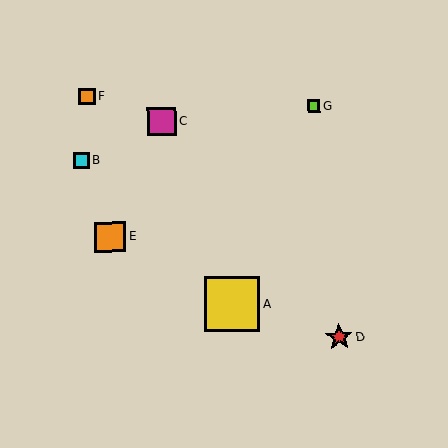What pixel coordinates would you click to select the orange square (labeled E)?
Click at (110, 237) to select the orange square E.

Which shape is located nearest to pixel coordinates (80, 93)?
The orange square (labeled F) at (87, 96) is nearest to that location.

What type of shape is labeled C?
Shape C is a magenta square.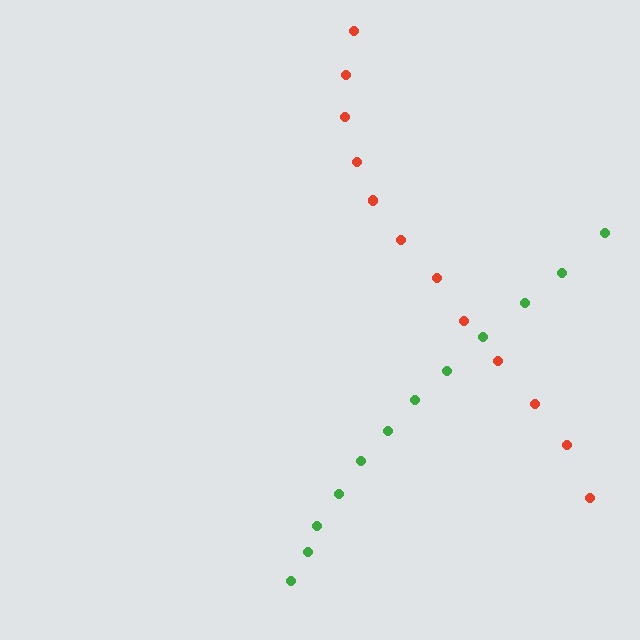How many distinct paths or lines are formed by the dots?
There are 2 distinct paths.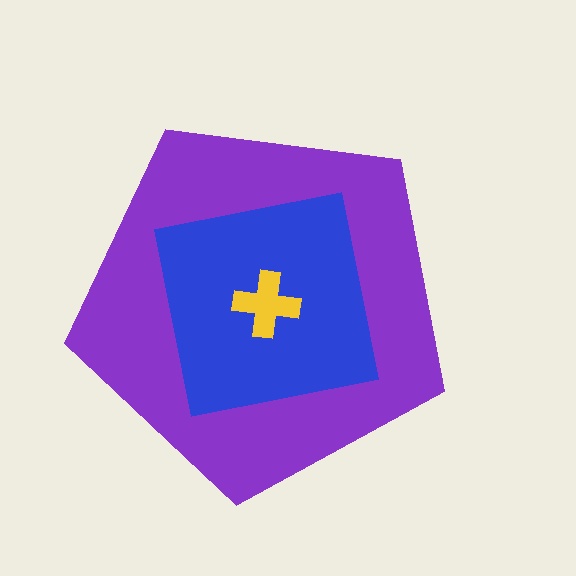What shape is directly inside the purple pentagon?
The blue square.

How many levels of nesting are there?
3.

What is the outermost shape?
The purple pentagon.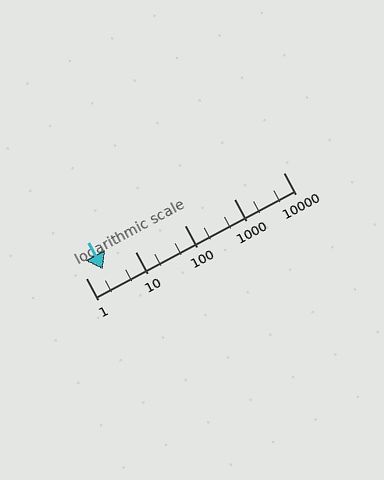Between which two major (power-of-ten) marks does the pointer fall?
The pointer is between 1 and 10.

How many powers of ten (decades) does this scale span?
The scale spans 4 decades, from 1 to 10000.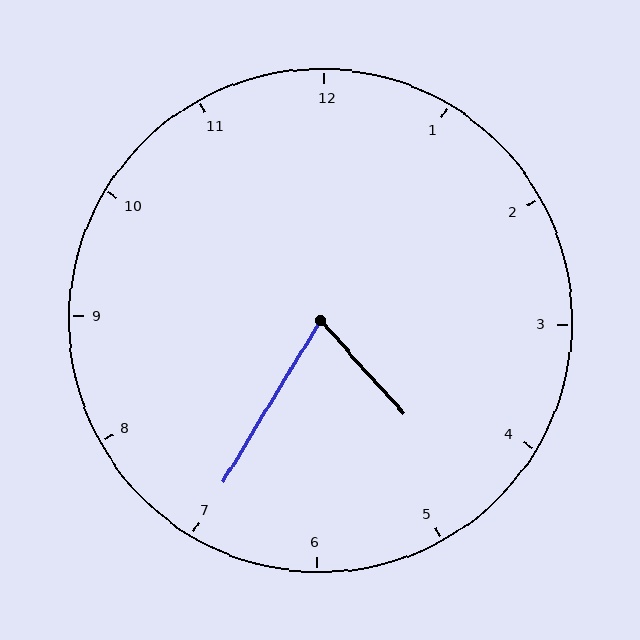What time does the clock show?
4:35.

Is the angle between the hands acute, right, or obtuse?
It is acute.